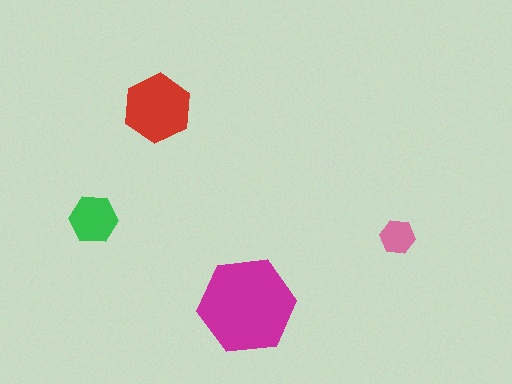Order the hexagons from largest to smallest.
the magenta one, the red one, the green one, the pink one.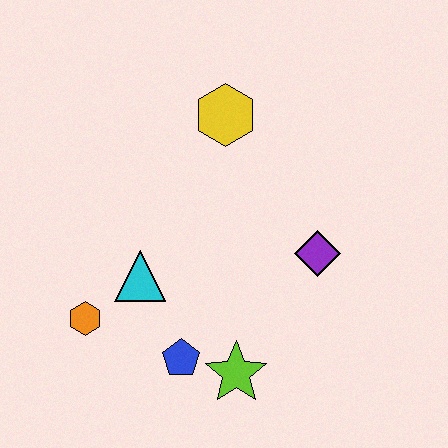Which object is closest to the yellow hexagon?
The purple diamond is closest to the yellow hexagon.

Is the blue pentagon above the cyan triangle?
No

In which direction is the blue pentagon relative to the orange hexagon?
The blue pentagon is to the right of the orange hexagon.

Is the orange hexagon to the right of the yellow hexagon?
No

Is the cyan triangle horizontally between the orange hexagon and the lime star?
Yes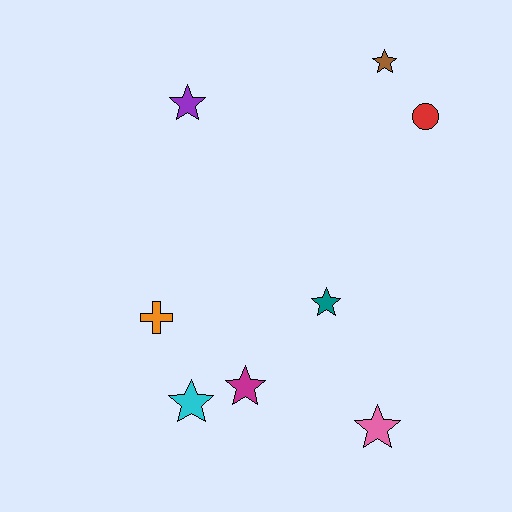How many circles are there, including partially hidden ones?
There is 1 circle.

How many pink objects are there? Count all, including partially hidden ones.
There is 1 pink object.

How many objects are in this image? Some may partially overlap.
There are 8 objects.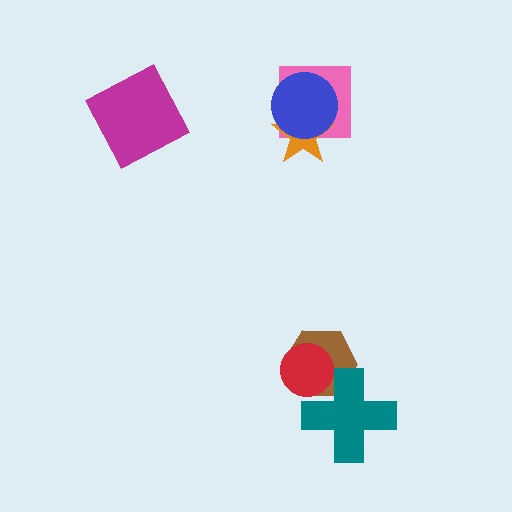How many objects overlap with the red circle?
2 objects overlap with the red circle.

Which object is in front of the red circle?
The teal cross is in front of the red circle.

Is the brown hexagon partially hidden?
Yes, it is partially covered by another shape.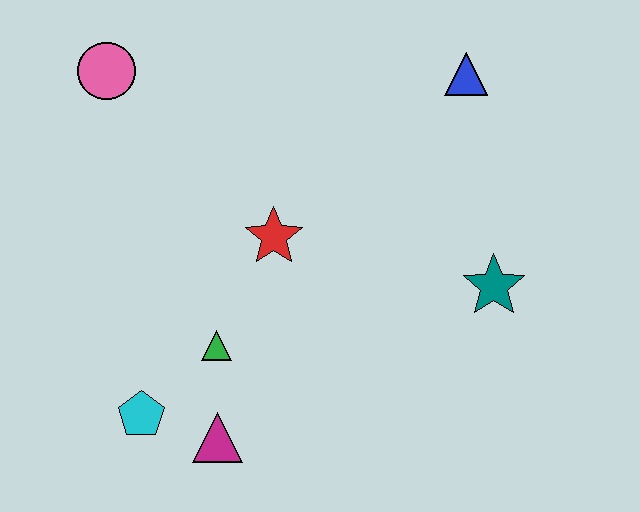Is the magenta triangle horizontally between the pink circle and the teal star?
Yes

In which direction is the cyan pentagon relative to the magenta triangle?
The cyan pentagon is to the left of the magenta triangle.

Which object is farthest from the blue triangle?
The cyan pentagon is farthest from the blue triangle.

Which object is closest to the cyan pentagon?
The magenta triangle is closest to the cyan pentagon.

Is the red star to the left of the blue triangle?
Yes